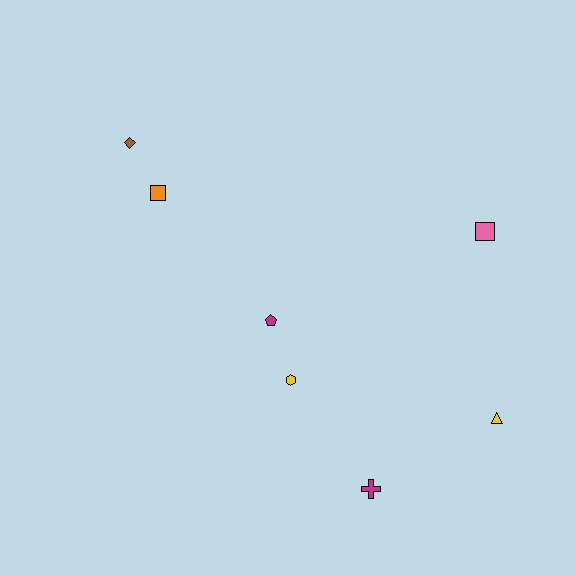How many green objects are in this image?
There are no green objects.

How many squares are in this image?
There are 2 squares.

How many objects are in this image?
There are 7 objects.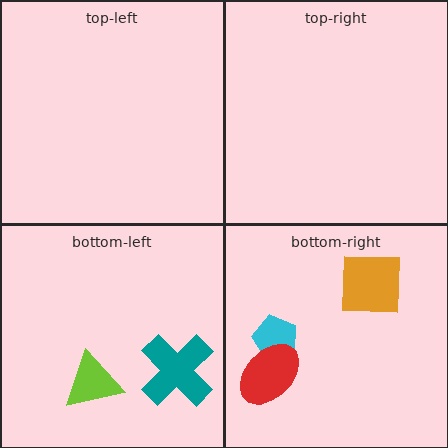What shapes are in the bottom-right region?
The cyan pentagon, the red ellipse, the orange square.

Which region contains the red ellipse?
The bottom-right region.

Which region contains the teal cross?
The bottom-left region.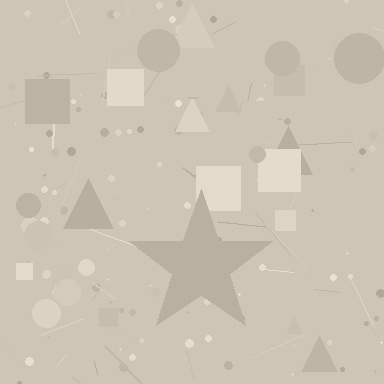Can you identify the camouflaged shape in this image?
The camouflaged shape is a star.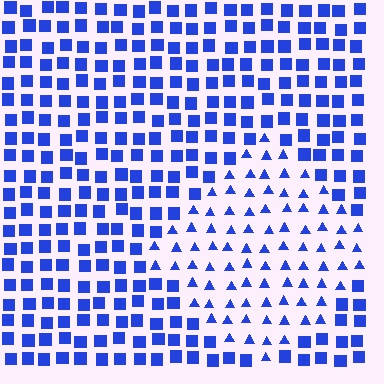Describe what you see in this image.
The image is filled with small blue elements arranged in a uniform grid. A diamond-shaped region contains triangles, while the surrounding area contains squares. The boundary is defined purely by the change in element shape.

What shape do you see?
I see a diamond.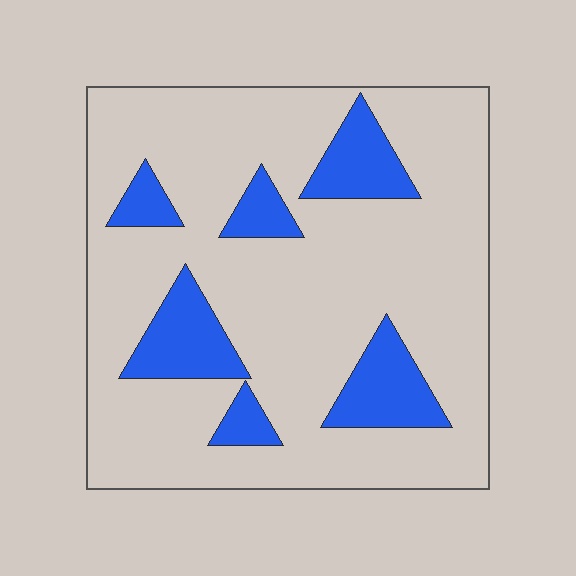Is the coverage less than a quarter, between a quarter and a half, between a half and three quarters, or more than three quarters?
Less than a quarter.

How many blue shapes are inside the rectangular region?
6.